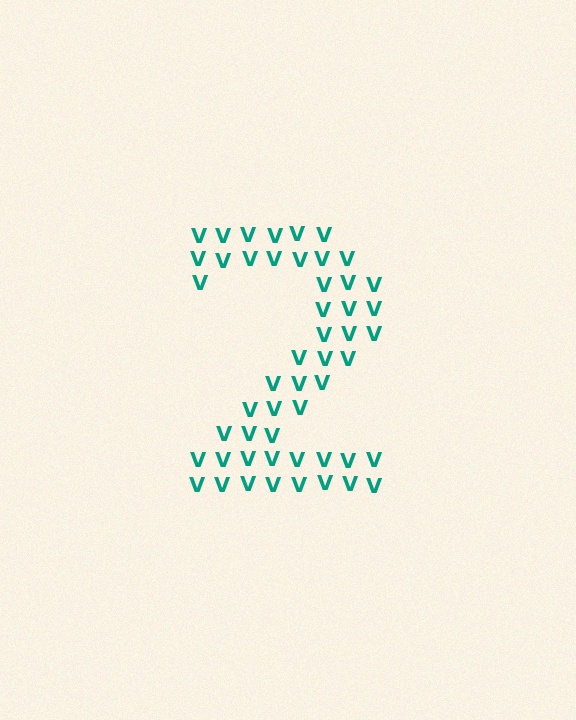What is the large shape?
The large shape is the digit 2.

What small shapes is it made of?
It is made of small letter V's.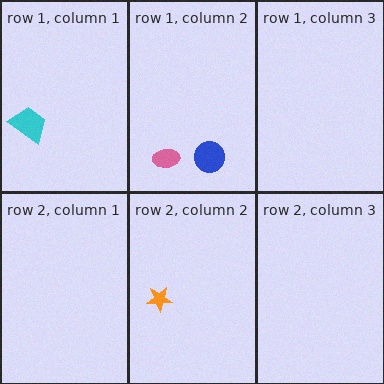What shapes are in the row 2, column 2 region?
The orange star.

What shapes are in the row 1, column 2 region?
The blue circle, the pink ellipse.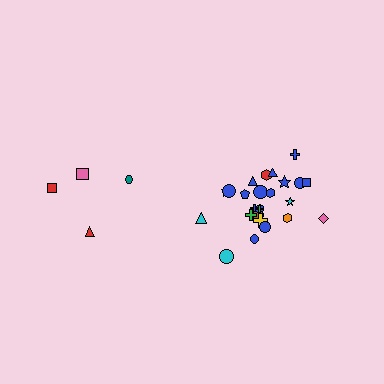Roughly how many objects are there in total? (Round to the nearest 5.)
Roughly 30 objects in total.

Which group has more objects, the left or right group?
The right group.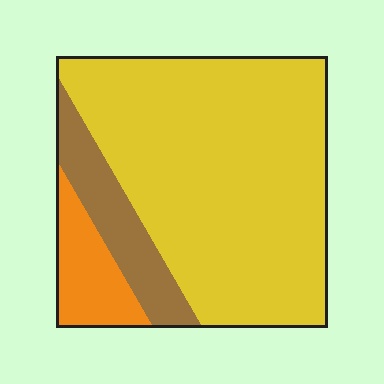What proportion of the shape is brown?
Brown takes up less than a quarter of the shape.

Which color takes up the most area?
Yellow, at roughly 75%.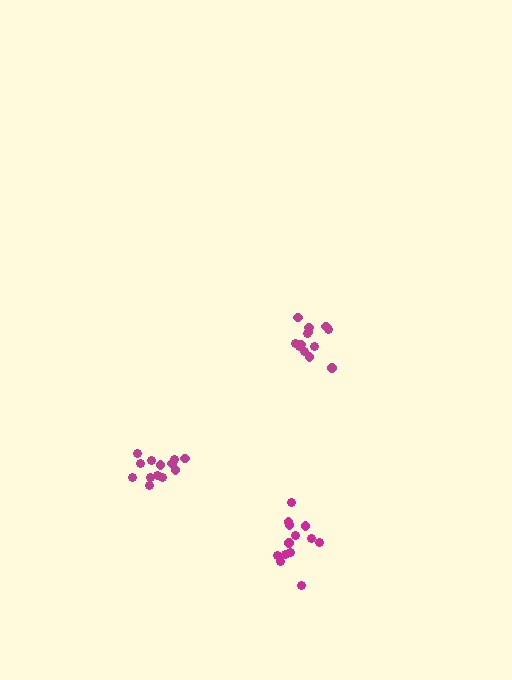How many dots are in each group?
Group 1: 13 dots, Group 2: 13 dots, Group 3: 13 dots (39 total).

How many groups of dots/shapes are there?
There are 3 groups.